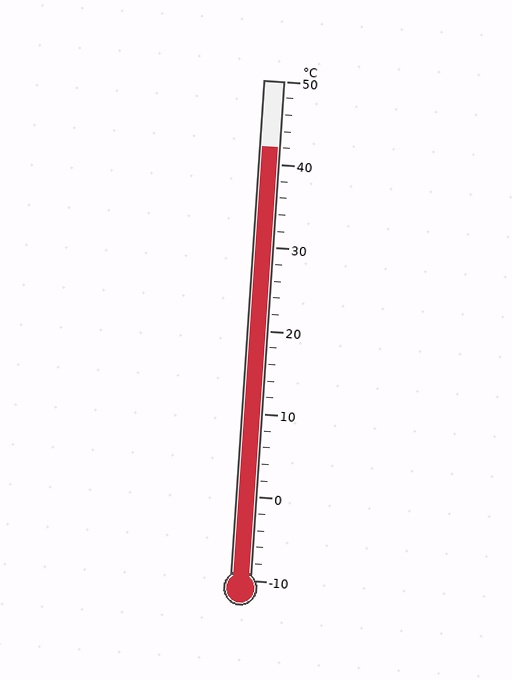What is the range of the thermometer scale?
The thermometer scale ranges from -10°C to 50°C.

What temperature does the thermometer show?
The thermometer shows approximately 42°C.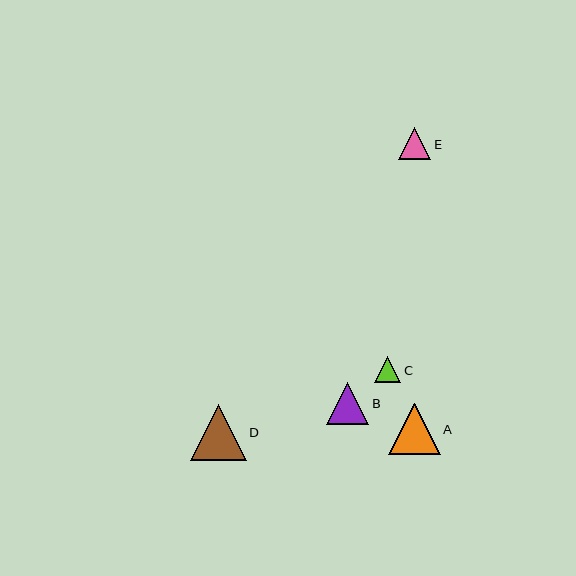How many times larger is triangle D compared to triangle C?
Triangle D is approximately 2.1 times the size of triangle C.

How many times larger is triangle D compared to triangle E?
Triangle D is approximately 1.7 times the size of triangle E.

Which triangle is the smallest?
Triangle C is the smallest with a size of approximately 27 pixels.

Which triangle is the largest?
Triangle D is the largest with a size of approximately 56 pixels.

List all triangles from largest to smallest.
From largest to smallest: D, A, B, E, C.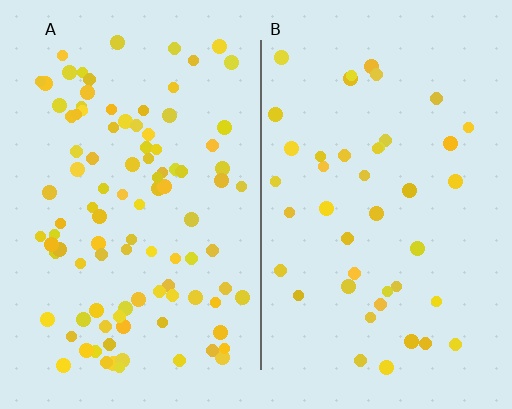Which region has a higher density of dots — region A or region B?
A (the left).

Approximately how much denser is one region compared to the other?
Approximately 2.3× — region A over region B.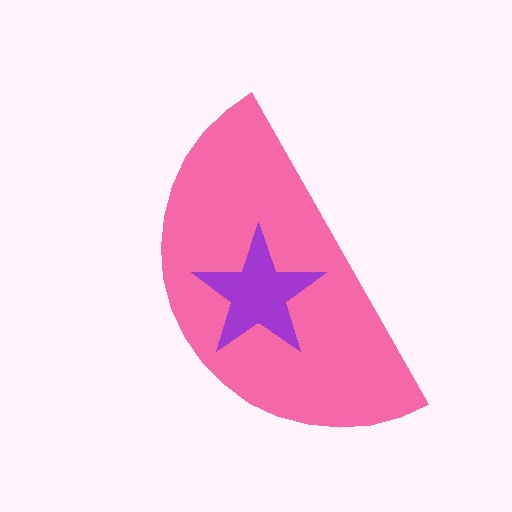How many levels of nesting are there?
2.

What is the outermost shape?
The pink semicircle.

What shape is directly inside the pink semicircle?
The purple star.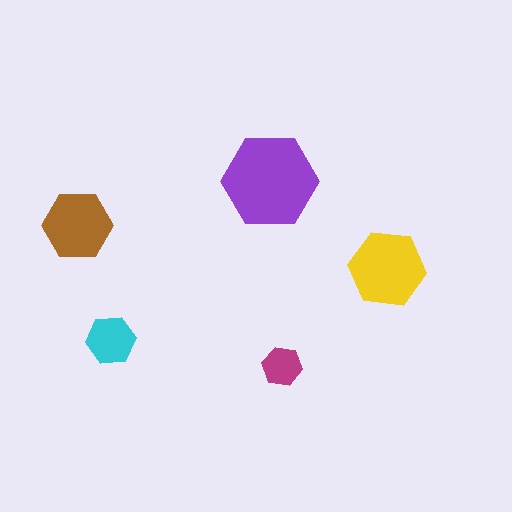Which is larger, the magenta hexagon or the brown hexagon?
The brown one.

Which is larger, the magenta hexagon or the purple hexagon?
The purple one.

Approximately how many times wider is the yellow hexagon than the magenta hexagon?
About 2 times wider.